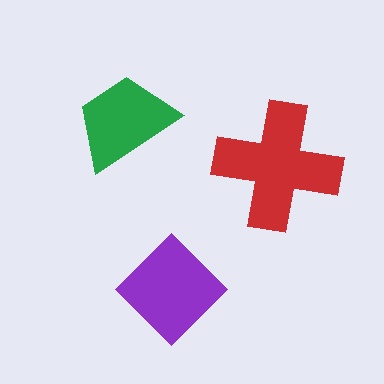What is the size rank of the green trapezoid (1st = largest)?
3rd.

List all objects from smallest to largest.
The green trapezoid, the purple diamond, the red cross.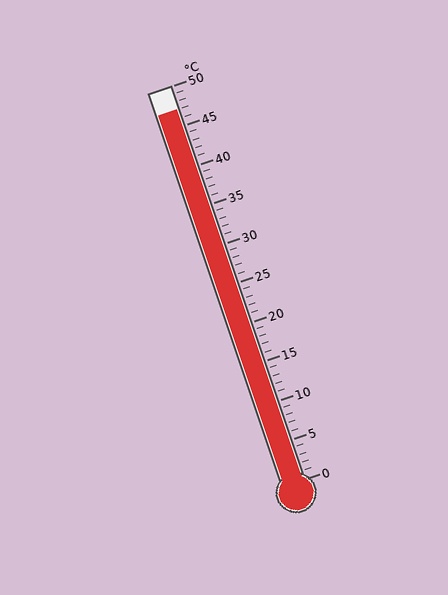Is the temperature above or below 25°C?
The temperature is above 25°C.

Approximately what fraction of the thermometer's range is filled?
The thermometer is filled to approximately 95% of its range.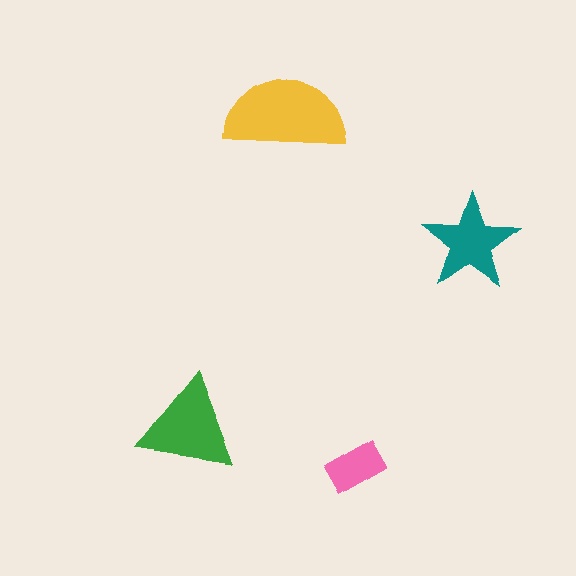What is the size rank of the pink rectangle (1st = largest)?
4th.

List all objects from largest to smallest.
The yellow semicircle, the green triangle, the teal star, the pink rectangle.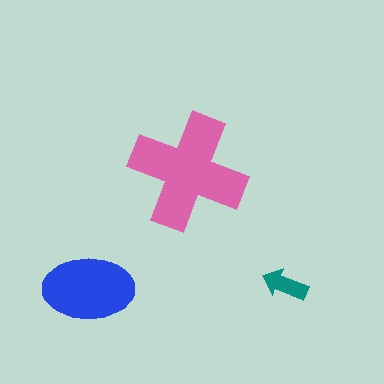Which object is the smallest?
The teal arrow.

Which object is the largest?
The pink cross.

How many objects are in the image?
There are 3 objects in the image.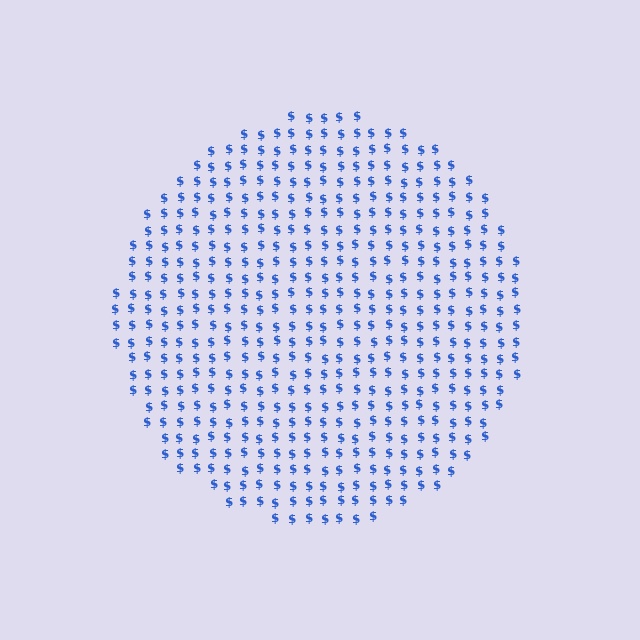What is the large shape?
The large shape is a circle.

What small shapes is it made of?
It is made of small dollar signs.